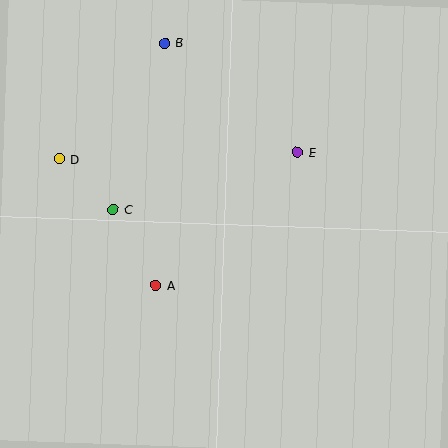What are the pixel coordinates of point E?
Point E is at (297, 152).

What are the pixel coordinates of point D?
Point D is at (59, 159).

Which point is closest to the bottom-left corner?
Point A is closest to the bottom-left corner.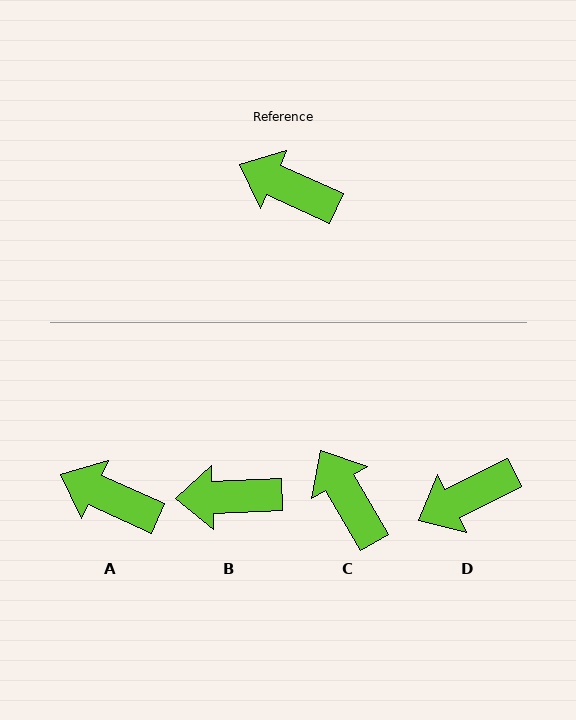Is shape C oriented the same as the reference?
No, it is off by about 35 degrees.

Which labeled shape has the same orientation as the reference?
A.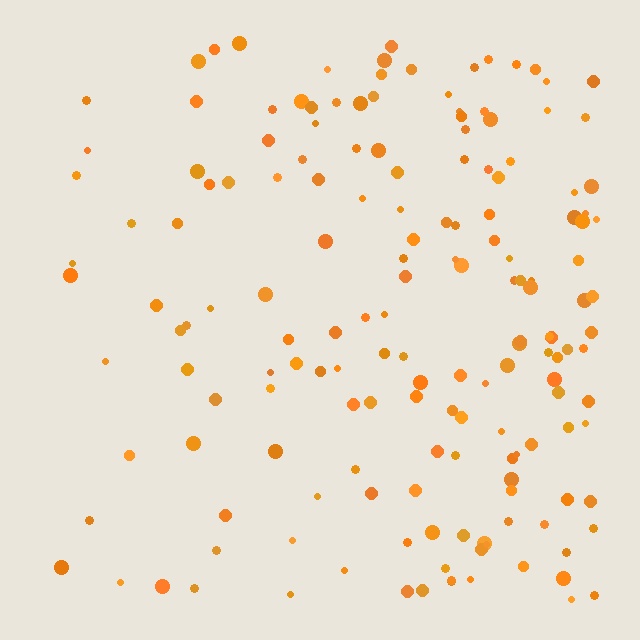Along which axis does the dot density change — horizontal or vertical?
Horizontal.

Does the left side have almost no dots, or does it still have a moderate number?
Still a moderate number, just noticeably fewer than the right.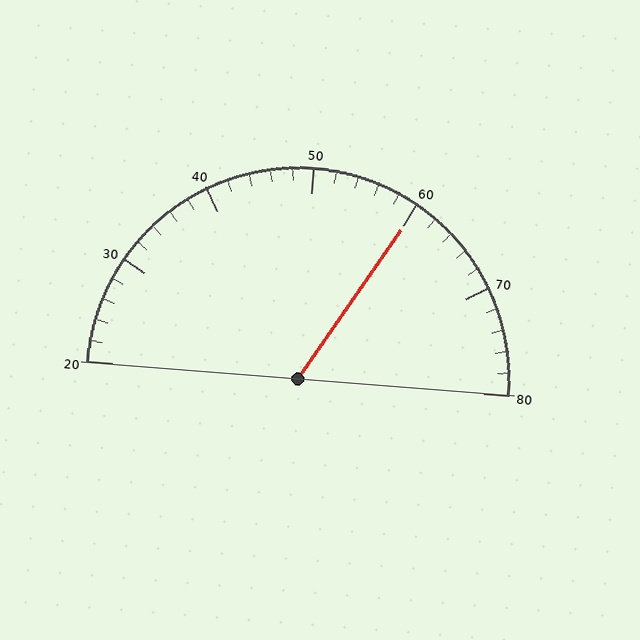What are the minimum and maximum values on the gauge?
The gauge ranges from 20 to 80.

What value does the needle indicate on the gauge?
The needle indicates approximately 60.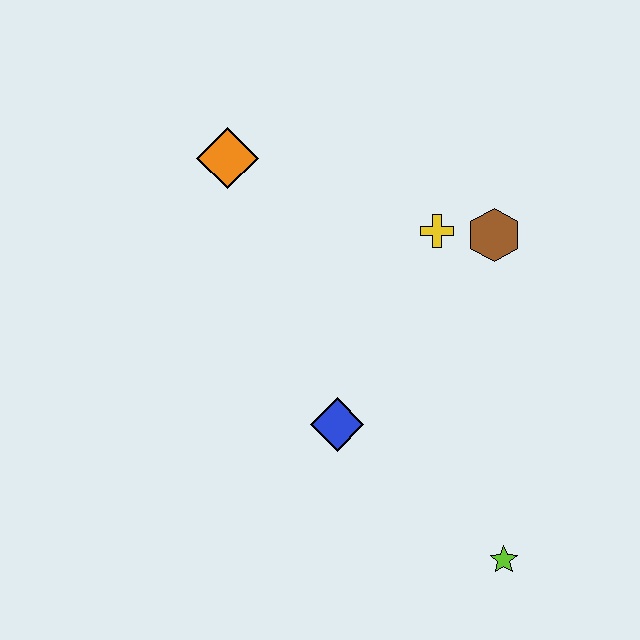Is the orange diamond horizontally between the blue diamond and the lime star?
No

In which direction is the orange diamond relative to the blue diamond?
The orange diamond is above the blue diamond.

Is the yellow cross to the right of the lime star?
No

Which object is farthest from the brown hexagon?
The lime star is farthest from the brown hexagon.